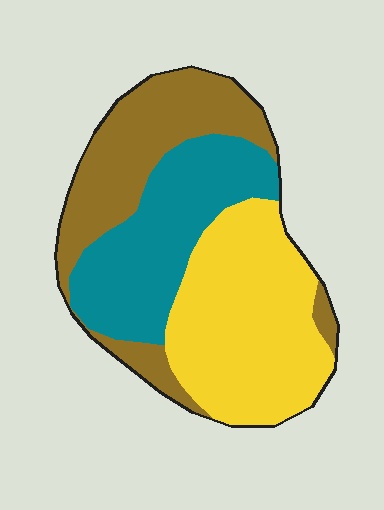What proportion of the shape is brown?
Brown takes up between a quarter and a half of the shape.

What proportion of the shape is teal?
Teal covers roughly 30% of the shape.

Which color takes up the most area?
Yellow, at roughly 40%.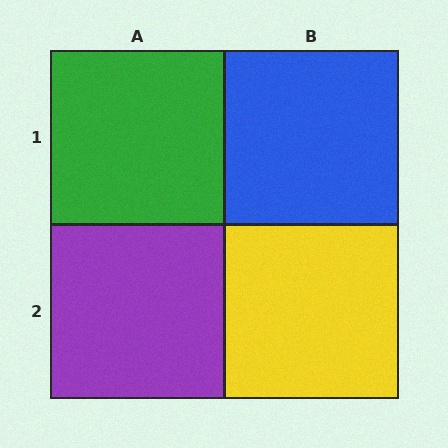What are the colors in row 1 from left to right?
Green, blue.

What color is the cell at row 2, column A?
Purple.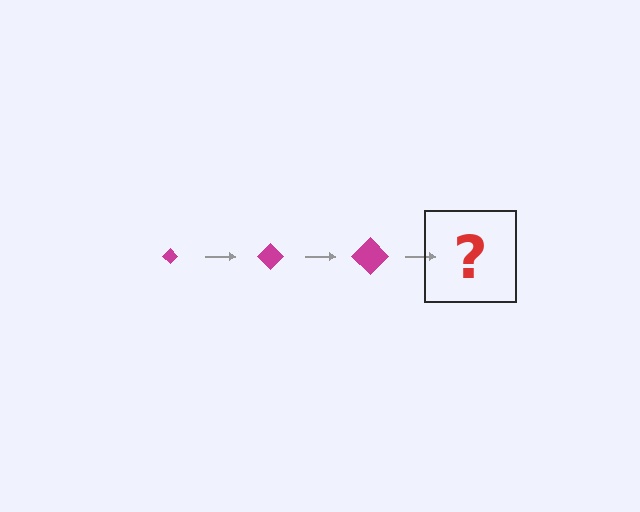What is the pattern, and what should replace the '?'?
The pattern is that the diamond gets progressively larger each step. The '?' should be a magenta diamond, larger than the previous one.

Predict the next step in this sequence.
The next step is a magenta diamond, larger than the previous one.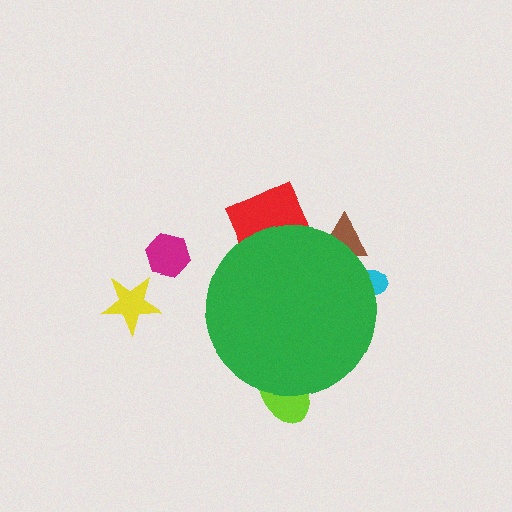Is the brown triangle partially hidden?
Yes, the brown triangle is partially hidden behind the green circle.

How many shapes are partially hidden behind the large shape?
4 shapes are partially hidden.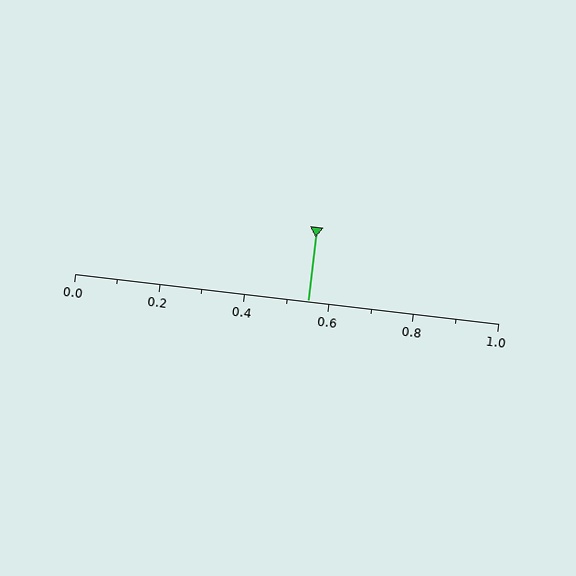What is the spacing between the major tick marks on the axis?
The major ticks are spaced 0.2 apart.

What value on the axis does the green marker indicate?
The marker indicates approximately 0.55.